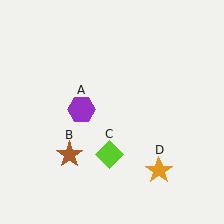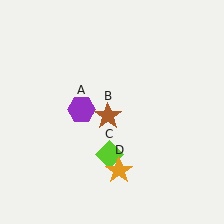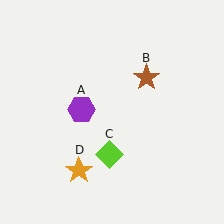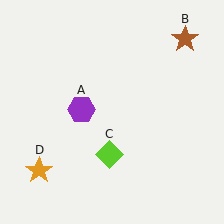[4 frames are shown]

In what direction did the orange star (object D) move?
The orange star (object D) moved left.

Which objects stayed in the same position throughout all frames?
Purple hexagon (object A) and lime diamond (object C) remained stationary.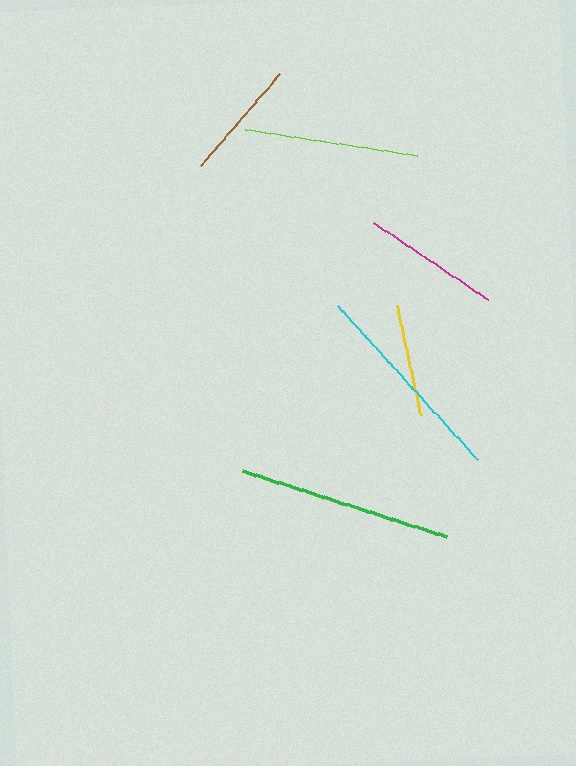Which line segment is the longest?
The green line is the longest at approximately 215 pixels.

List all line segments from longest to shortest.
From longest to shortest: green, cyan, lime, magenta, brown, yellow.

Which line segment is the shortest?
The yellow line is the shortest at approximately 113 pixels.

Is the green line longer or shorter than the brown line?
The green line is longer than the brown line.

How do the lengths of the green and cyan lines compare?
The green and cyan lines are approximately the same length.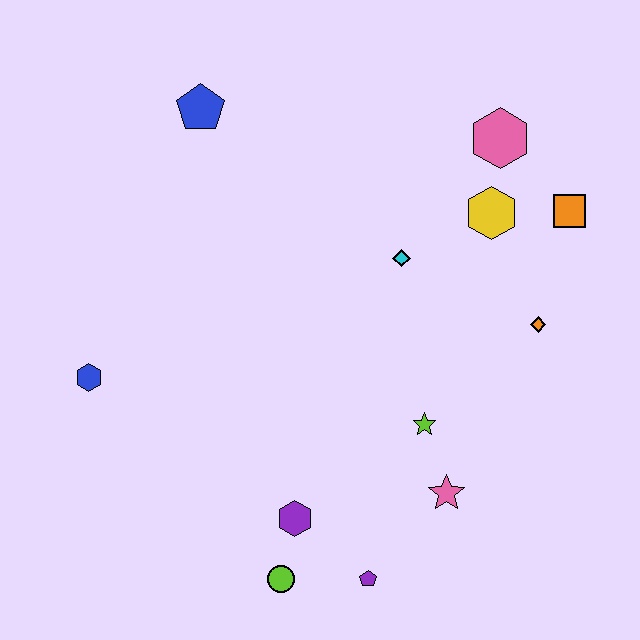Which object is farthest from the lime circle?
The pink hexagon is farthest from the lime circle.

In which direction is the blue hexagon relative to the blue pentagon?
The blue hexagon is below the blue pentagon.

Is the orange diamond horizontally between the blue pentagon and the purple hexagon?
No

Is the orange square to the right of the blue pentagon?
Yes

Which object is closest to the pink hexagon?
The yellow hexagon is closest to the pink hexagon.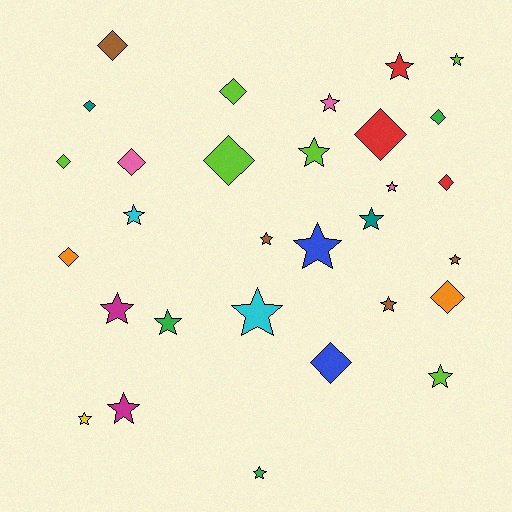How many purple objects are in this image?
There are no purple objects.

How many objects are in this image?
There are 30 objects.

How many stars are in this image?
There are 18 stars.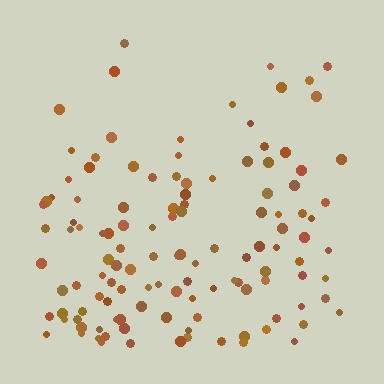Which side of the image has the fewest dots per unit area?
The top.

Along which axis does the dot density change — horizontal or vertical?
Vertical.